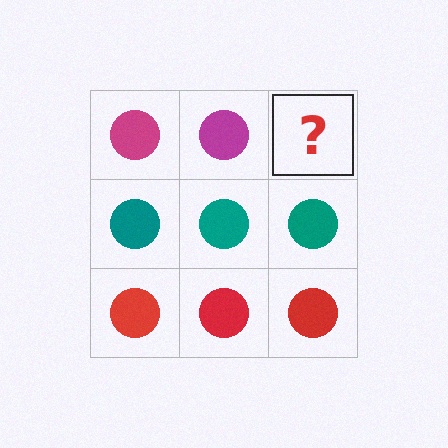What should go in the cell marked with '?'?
The missing cell should contain a magenta circle.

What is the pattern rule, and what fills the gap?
The rule is that each row has a consistent color. The gap should be filled with a magenta circle.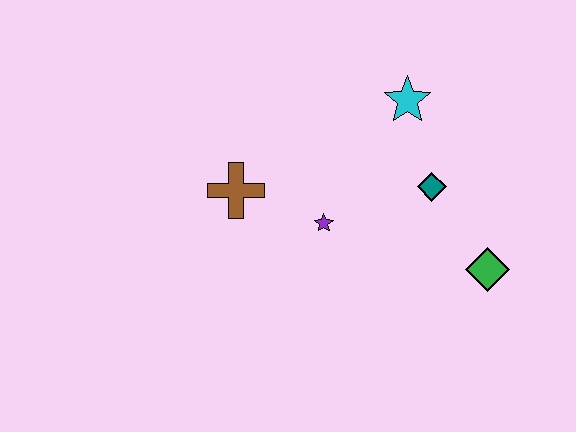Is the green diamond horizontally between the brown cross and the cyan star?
No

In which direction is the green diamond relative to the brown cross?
The green diamond is to the right of the brown cross.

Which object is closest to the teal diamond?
The cyan star is closest to the teal diamond.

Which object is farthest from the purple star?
The green diamond is farthest from the purple star.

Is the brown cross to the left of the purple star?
Yes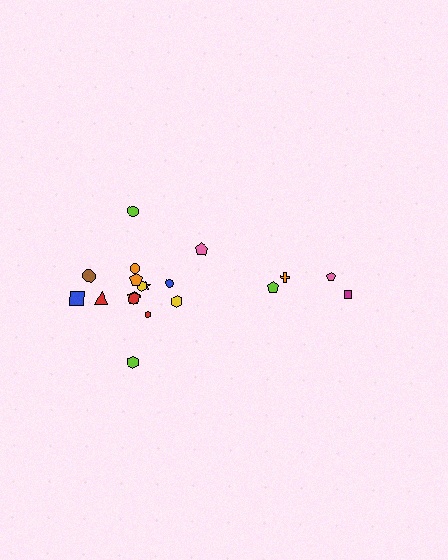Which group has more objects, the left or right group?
The left group.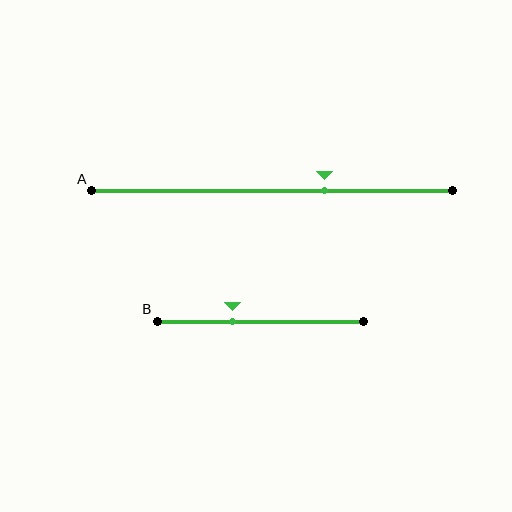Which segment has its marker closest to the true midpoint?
Segment B has its marker closest to the true midpoint.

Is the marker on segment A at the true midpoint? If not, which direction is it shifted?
No, the marker on segment A is shifted to the right by about 15% of the segment length.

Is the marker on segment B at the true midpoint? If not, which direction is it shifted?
No, the marker on segment B is shifted to the left by about 13% of the segment length.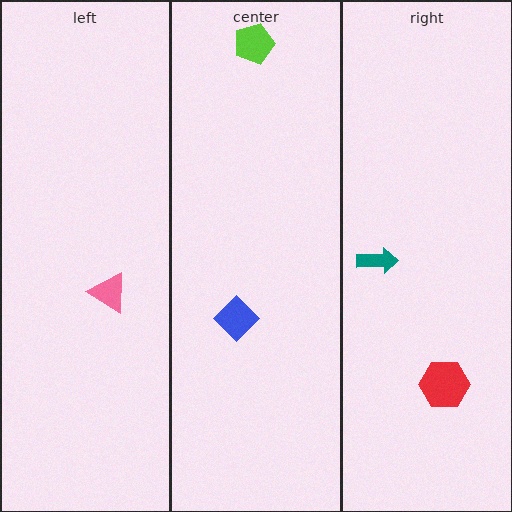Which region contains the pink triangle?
The left region.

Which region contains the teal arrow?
The right region.